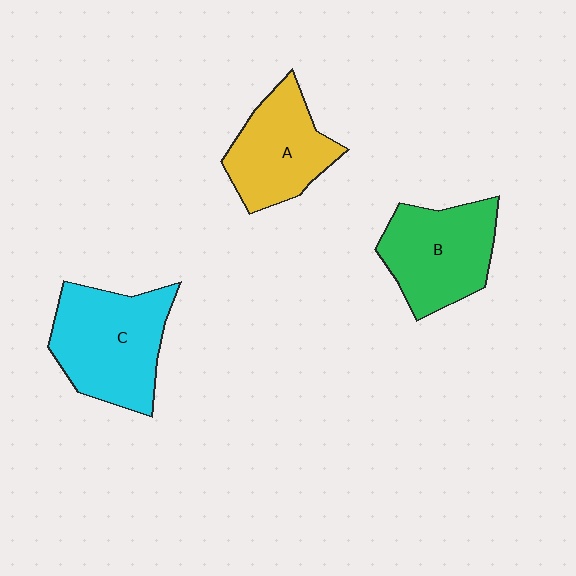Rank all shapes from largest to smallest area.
From largest to smallest: C (cyan), B (green), A (yellow).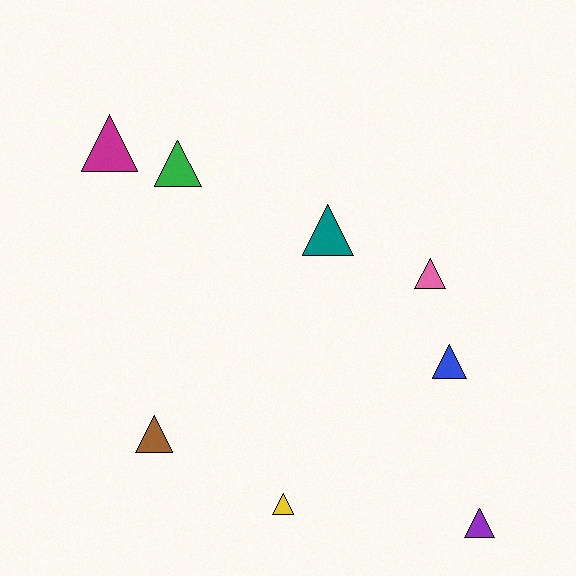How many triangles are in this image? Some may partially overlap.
There are 8 triangles.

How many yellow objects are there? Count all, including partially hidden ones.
There is 1 yellow object.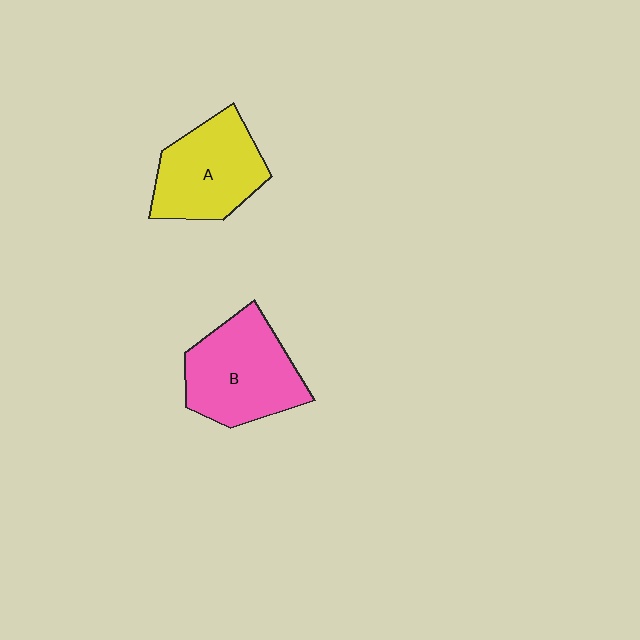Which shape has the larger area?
Shape B (pink).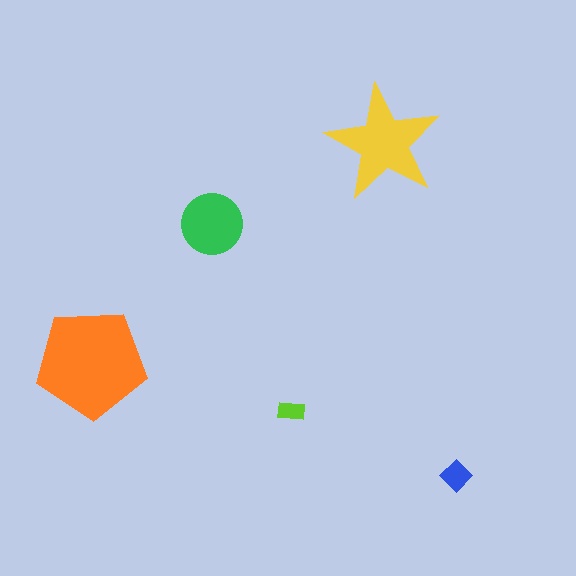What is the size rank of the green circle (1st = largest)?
3rd.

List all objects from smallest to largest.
The lime rectangle, the blue diamond, the green circle, the yellow star, the orange pentagon.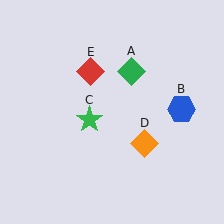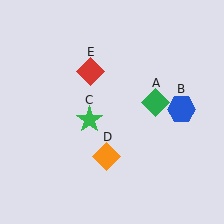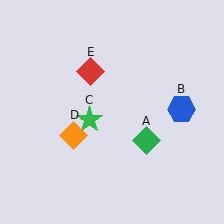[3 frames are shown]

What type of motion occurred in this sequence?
The green diamond (object A), orange diamond (object D) rotated clockwise around the center of the scene.